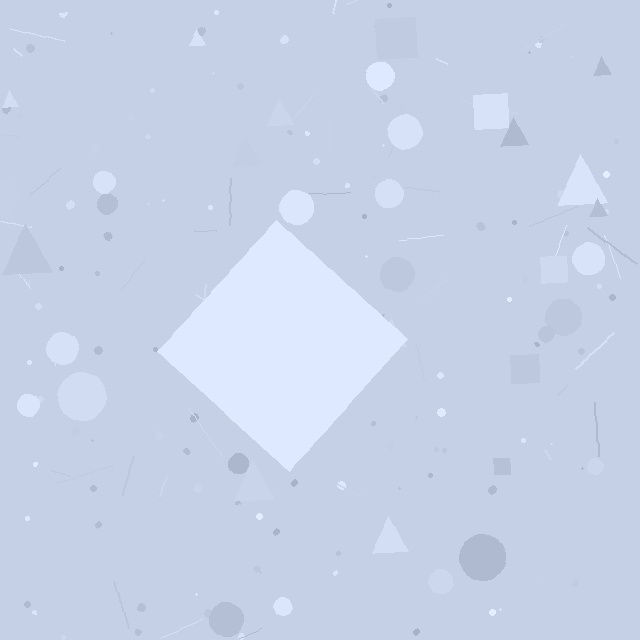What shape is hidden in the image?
A diamond is hidden in the image.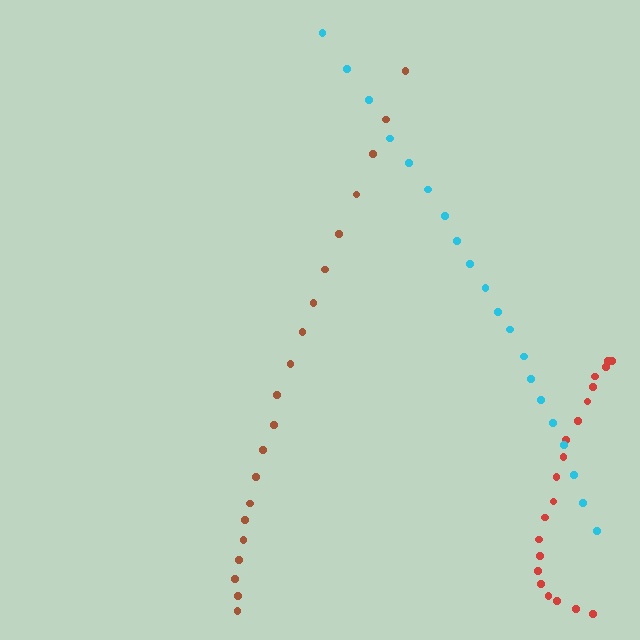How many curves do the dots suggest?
There are 3 distinct paths.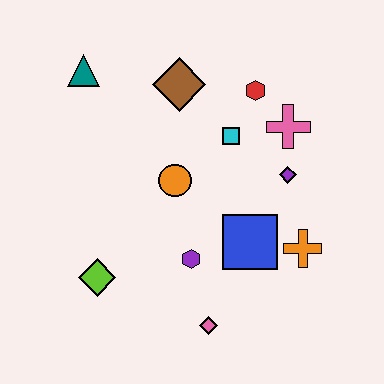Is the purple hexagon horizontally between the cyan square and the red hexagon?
No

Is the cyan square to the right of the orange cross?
No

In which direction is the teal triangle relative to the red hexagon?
The teal triangle is to the left of the red hexagon.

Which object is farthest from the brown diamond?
The pink diamond is farthest from the brown diamond.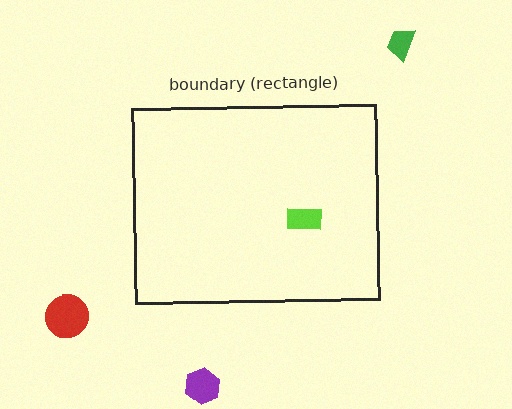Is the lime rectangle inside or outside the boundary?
Inside.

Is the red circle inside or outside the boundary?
Outside.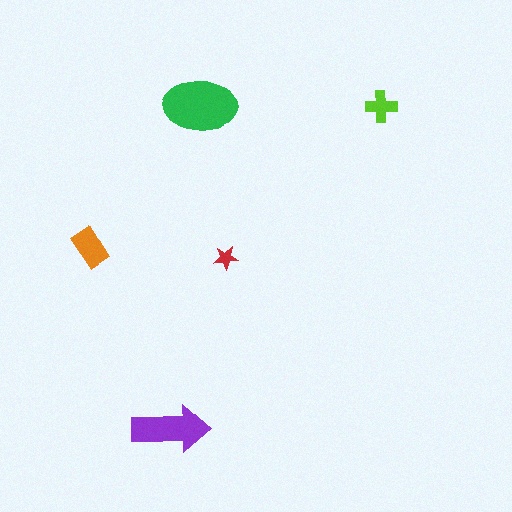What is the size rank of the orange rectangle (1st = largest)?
3rd.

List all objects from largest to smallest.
The green ellipse, the purple arrow, the orange rectangle, the lime cross, the red star.